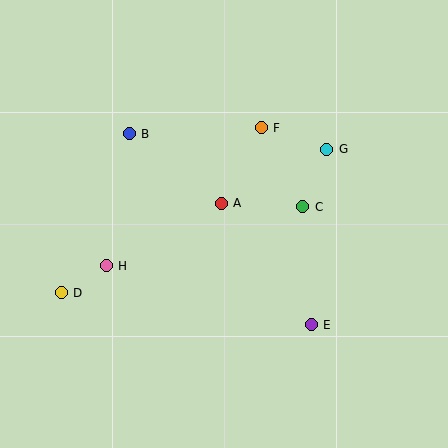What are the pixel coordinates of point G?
Point G is at (327, 149).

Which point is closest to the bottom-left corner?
Point D is closest to the bottom-left corner.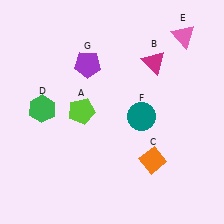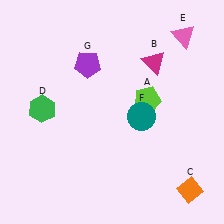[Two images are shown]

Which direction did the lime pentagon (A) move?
The lime pentagon (A) moved right.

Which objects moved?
The objects that moved are: the lime pentagon (A), the orange diamond (C).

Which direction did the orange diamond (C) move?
The orange diamond (C) moved right.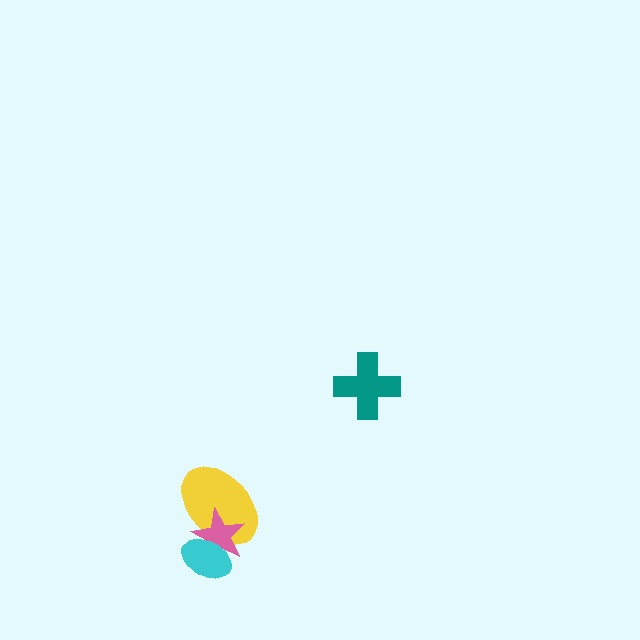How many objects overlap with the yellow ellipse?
2 objects overlap with the yellow ellipse.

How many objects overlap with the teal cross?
0 objects overlap with the teal cross.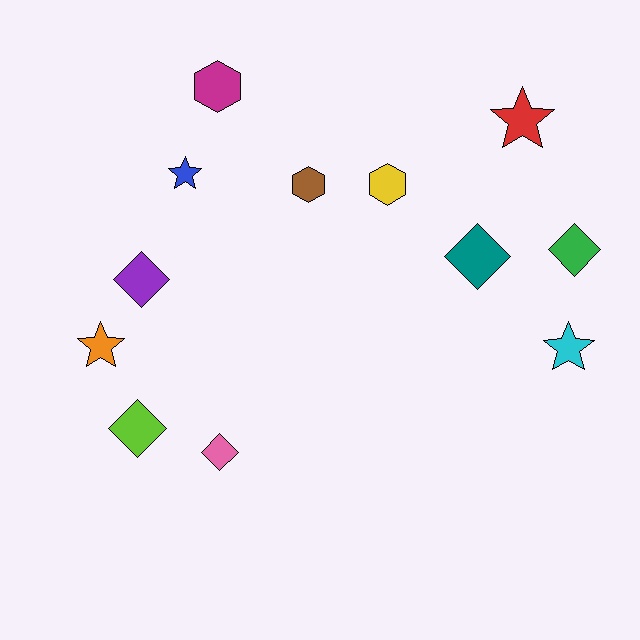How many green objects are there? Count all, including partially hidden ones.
There is 1 green object.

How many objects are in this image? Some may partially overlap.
There are 12 objects.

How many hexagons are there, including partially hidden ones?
There are 3 hexagons.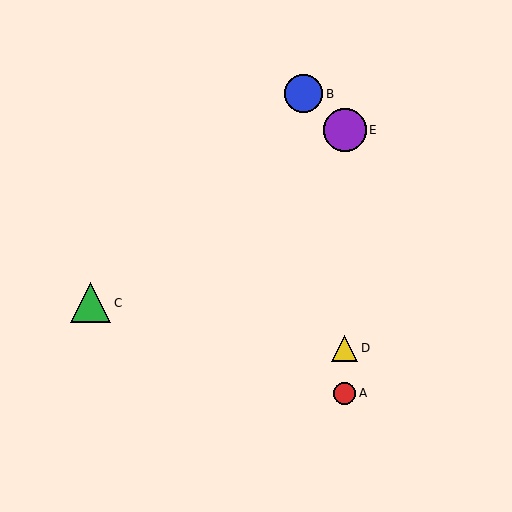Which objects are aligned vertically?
Objects A, D, E are aligned vertically.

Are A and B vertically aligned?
No, A is at x≈345 and B is at x≈304.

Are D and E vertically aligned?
Yes, both are at x≈345.